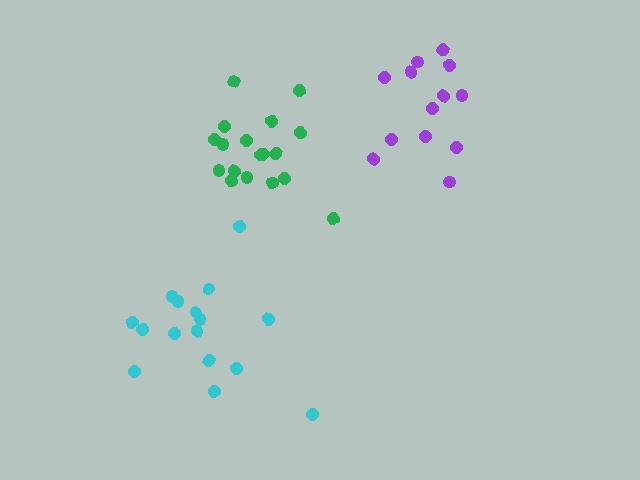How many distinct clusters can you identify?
There are 3 distinct clusters.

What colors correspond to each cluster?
The clusters are colored: green, purple, cyan.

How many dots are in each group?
Group 1: 18 dots, Group 2: 13 dots, Group 3: 16 dots (47 total).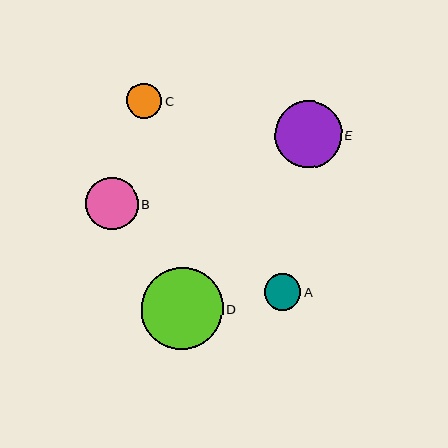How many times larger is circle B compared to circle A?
Circle B is approximately 1.4 times the size of circle A.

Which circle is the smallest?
Circle C is the smallest with a size of approximately 35 pixels.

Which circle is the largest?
Circle D is the largest with a size of approximately 82 pixels.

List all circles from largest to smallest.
From largest to smallest: D, E, B, A, C.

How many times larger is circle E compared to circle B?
Circle E is approximately 1.3 times the size of circle B.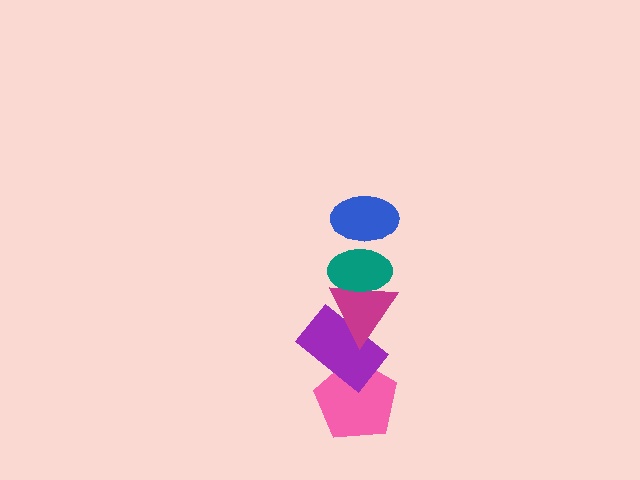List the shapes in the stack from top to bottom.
From top to bottom: the blue ellipse, the teal ellipse, the magenta triangle, the purple rectangle, the pink pentagon.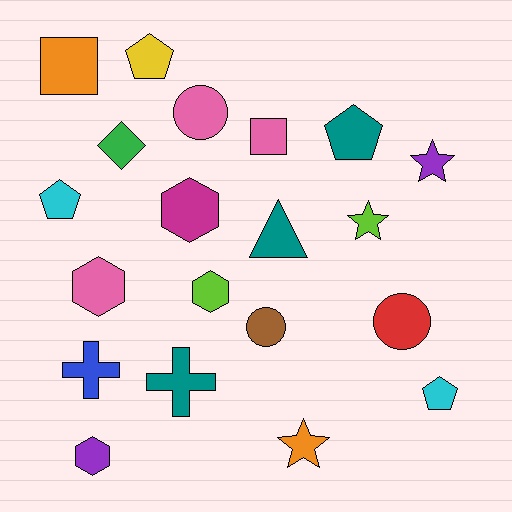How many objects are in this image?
There are 20 objects.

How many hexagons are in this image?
There are 4 hexagons.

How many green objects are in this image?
There is 1 green object.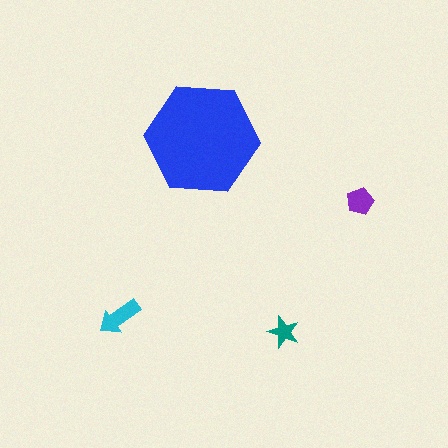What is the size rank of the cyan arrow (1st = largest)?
2nd.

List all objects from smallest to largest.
The teal star, the purple pentagon, the cyan arrow, the blue hexagon.